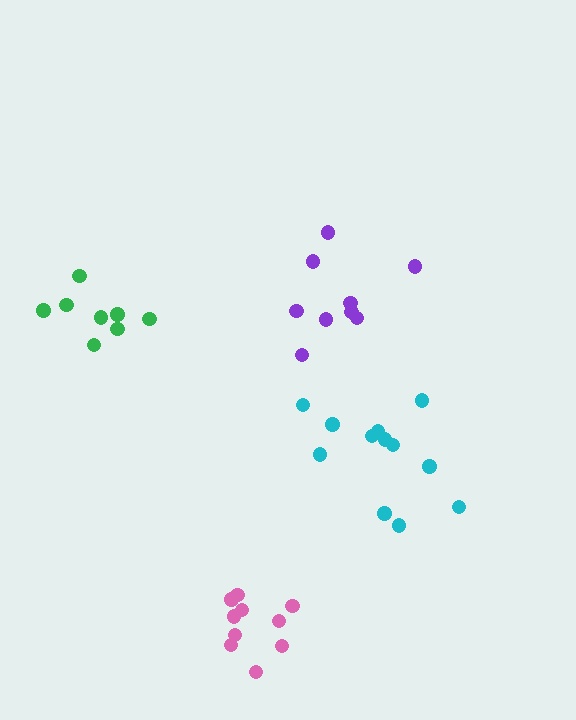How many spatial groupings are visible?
There are 4 spatial groupings.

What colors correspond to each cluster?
The clusters are colored: green, purple, pink, cyan.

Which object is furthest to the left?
The green cluster is leftmost.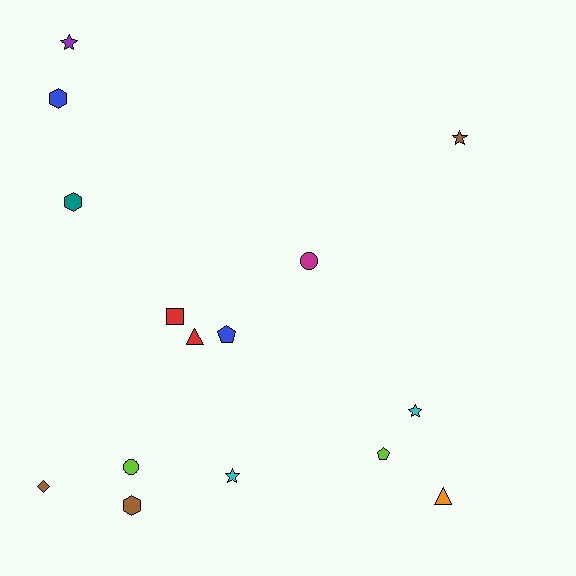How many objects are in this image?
There are 15 objects.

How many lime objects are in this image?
There are 2 lime objects.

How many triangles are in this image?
There are 2 triangles.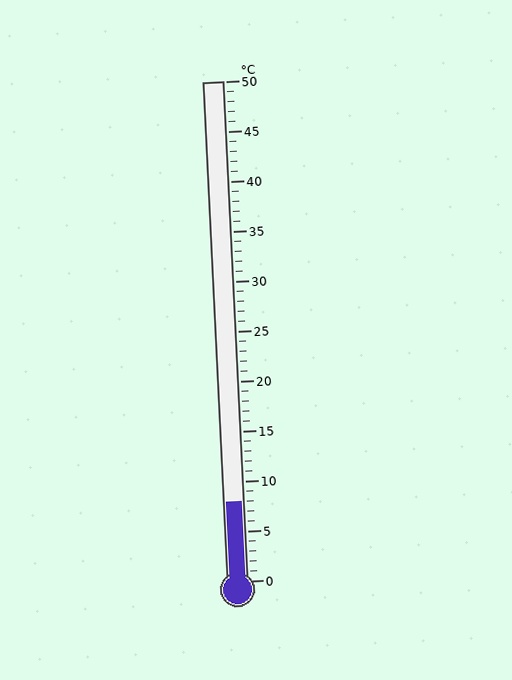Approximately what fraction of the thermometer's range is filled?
The thermometer is filled to approximately 15% of its range.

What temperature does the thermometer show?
The thermometer shows approximately 8°C.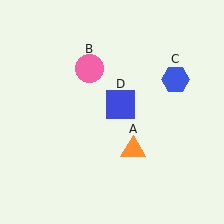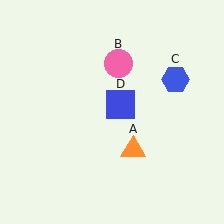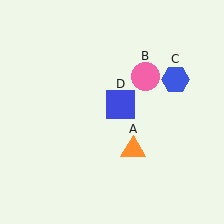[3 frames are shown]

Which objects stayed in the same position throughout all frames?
Orange triangle (object A) and blue hexagon (object C) and blue square (object D) remained stationary.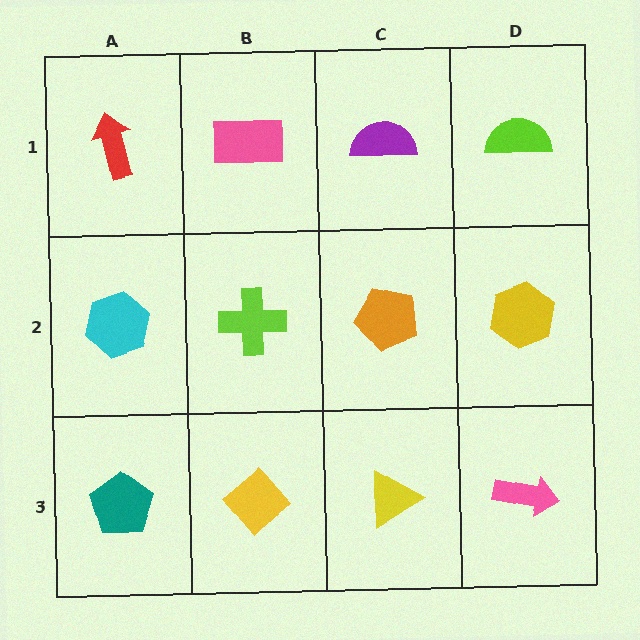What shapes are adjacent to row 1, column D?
A yellow hexagon (row 2, column D), a purple semicircle (row 1, column C).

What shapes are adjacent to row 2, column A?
A red arrow (row 1, column A), a teal pentagon (row 3, column A), a lime cross (row 2, column B).